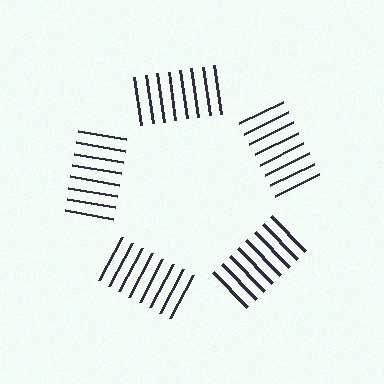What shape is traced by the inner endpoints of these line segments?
An illusory pentagon — the line segments terminate on its edges but no continuous stroke is drawn.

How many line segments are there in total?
40 — 8 along each of the 5 edges.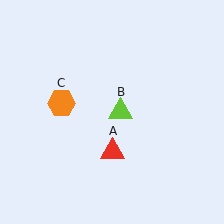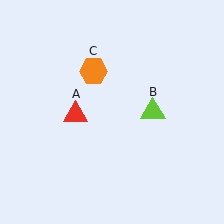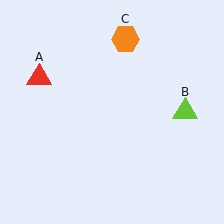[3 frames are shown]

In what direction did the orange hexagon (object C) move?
The orange hexagon (object C) moved up and to the right.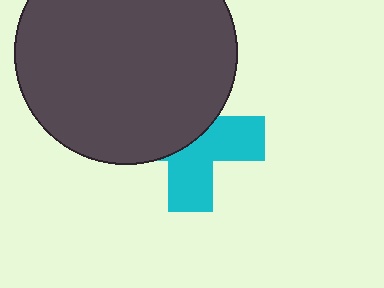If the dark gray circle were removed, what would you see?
You would see the complete cyan cross.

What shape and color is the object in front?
The object in front is a dark gray circle.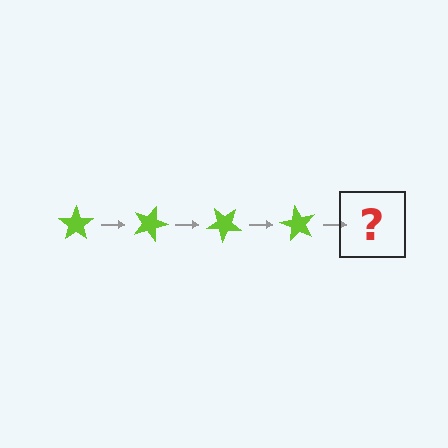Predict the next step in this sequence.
The next step is a lime star rotated 80 degrees.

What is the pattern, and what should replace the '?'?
The pattern is that the star rotates 20 degrees each step. The '?' should be a lime star rotated 80 degrees.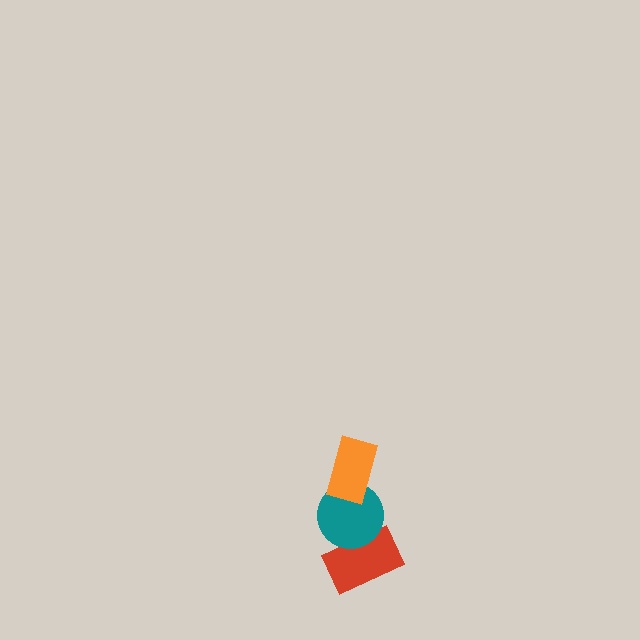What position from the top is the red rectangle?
The red rectangle is 3rd from the top.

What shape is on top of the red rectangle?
The teal circle is on top of the red rectangle.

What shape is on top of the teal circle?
The orange rectangle is on top of the teal circle.